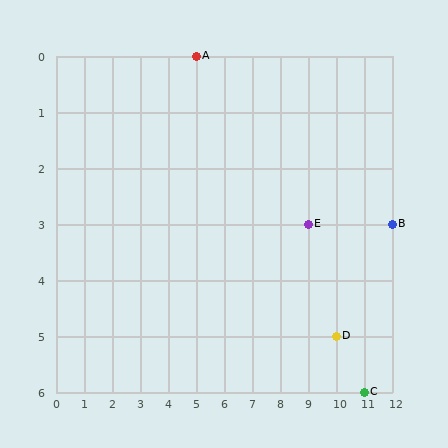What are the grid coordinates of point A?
Point A is at grid coordinates (5, 0).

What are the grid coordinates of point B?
Point B is at grid coordinates (12, 3).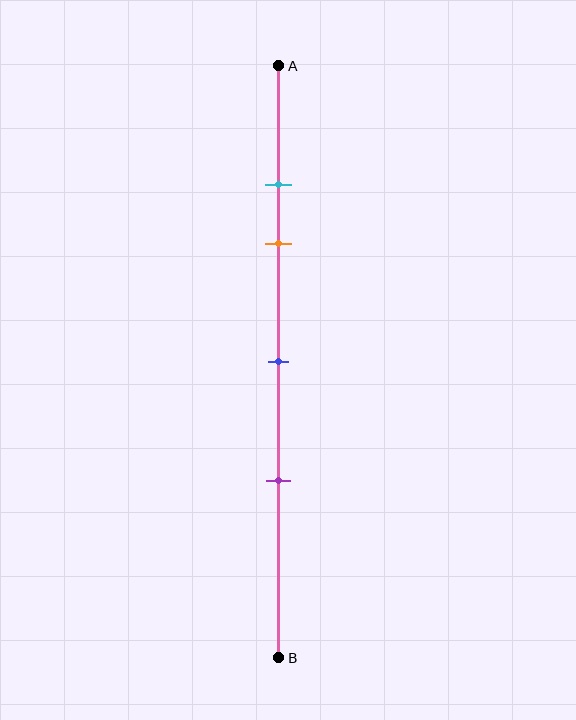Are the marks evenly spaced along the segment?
No, the marks are not evenly spaced.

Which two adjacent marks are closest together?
The cyan and orange marks are the closest adjacent pair.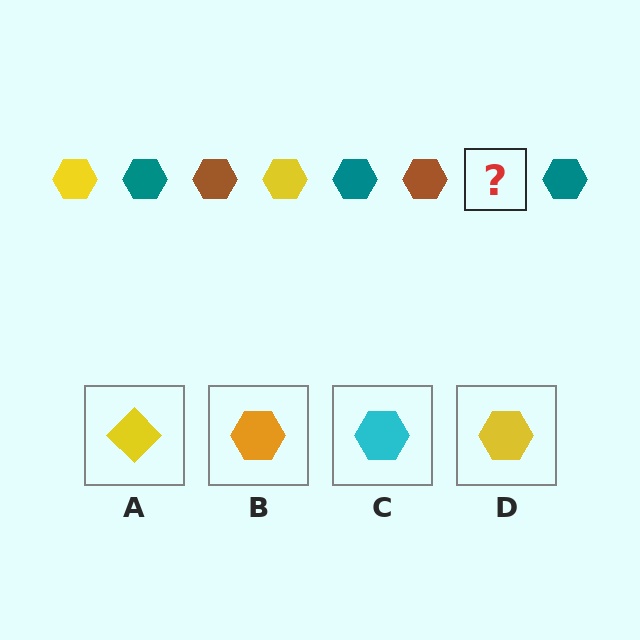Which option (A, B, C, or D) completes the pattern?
D.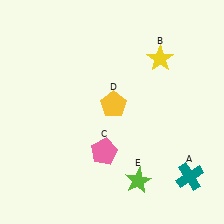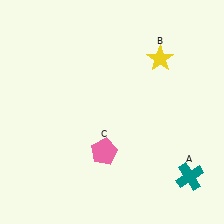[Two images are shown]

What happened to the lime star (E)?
The lime star (E) was removed in Image 2. It was in the bottom-right area of Image 1.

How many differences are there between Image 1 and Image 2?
There are 2 differences between the two images.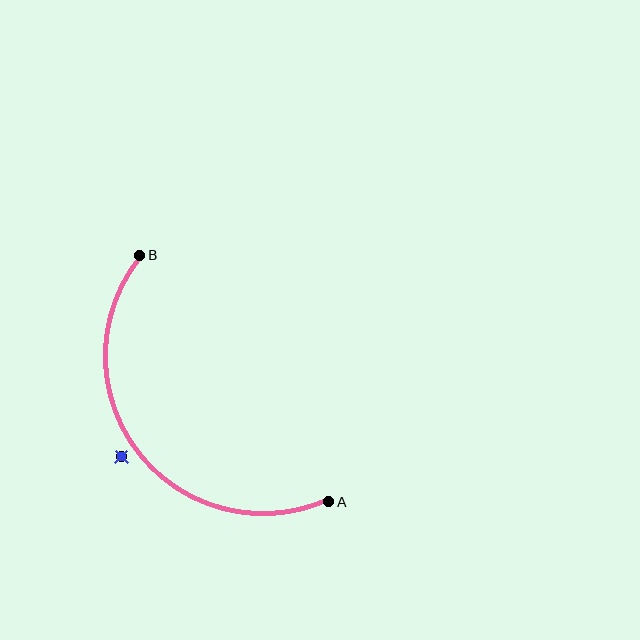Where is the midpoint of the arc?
The arc midpoint is the point on the curve farthest from the straight line joining A and B. It sits below and to the left of that line.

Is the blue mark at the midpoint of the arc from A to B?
No — the blue mark does not lie on the arc at all. It sits slightly outside the curve.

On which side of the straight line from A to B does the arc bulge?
The arc bulges below and to the left of the straight line connecting A and B.